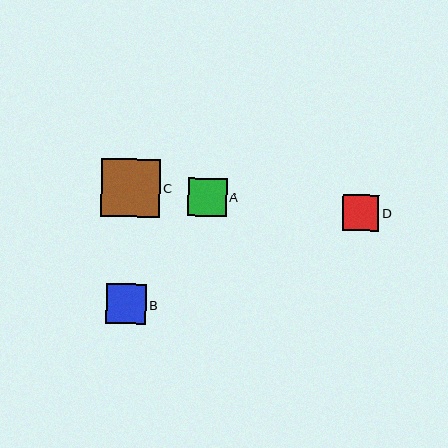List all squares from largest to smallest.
From largest to smallest: C, B, A, D.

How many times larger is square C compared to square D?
Square C is approximately 1.6 times the size of square D.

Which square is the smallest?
Square D is the smallest with a size of approximately 37 pixels.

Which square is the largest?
Square C is the largest with a size of approximately 58 pixels.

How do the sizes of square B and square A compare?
Square B and square A are approximately the same size.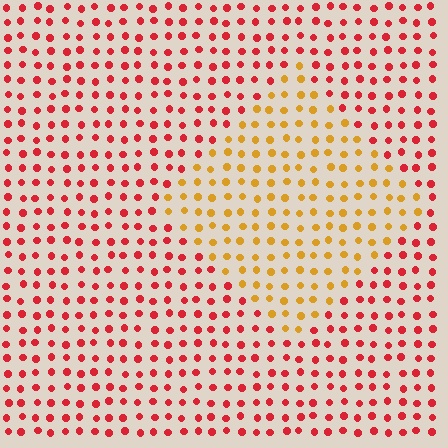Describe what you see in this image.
The image is filled with small red elements in a uniform arrangement. A diamond-shaped region is visible where the elements are tinted to a slightly different hue, forming a subtle color boundary.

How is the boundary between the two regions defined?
The boundary is defined purely by a slight shift in hue (about 46 degrees). Spacing, size, and orientation are identical on both sides.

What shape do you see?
I see a diamond.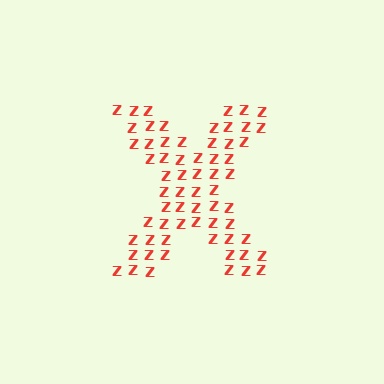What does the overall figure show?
The overall figure shows the letter X.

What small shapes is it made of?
It is made of small letter Z's.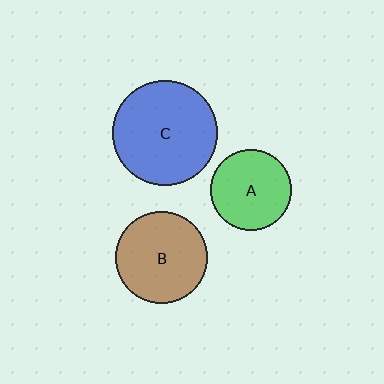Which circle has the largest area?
Circle C (blue).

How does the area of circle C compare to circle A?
Approximately 1.7 times.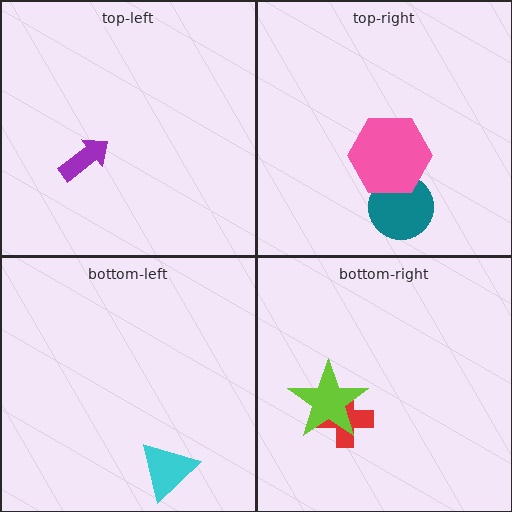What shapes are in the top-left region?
The purple arrow.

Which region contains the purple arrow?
The top-left region.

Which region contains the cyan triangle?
The bottom-left region.